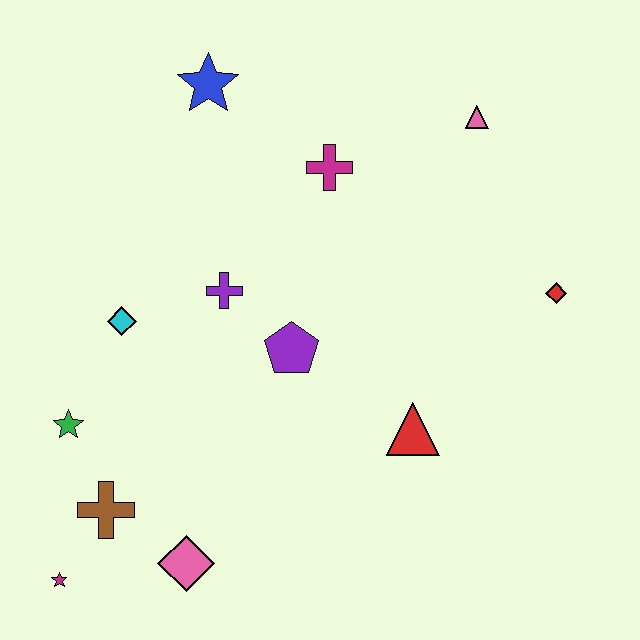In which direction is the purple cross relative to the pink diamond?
The purple cross is above the pink diamond.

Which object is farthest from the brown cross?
The pink triangle is farthest from the brown cross.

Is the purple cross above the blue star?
No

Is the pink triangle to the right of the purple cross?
Yes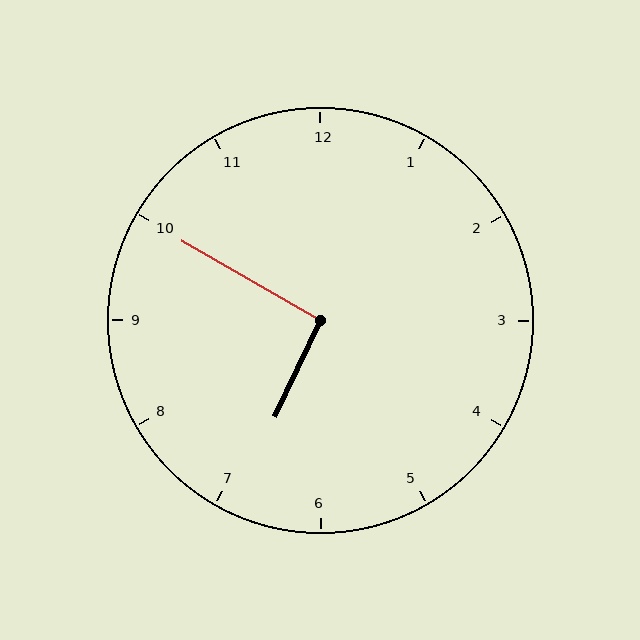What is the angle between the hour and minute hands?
Approximately 95 degrees.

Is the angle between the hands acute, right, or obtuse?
It is right.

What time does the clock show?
6:50.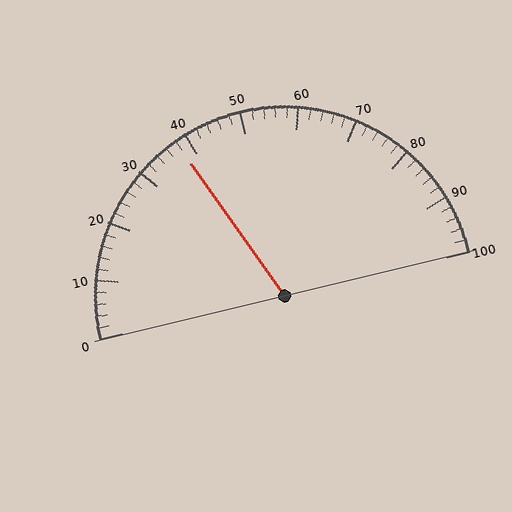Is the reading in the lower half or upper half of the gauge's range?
The reading is in the lower half of the range (0 to 100).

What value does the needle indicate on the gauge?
The needle indicates approximately 38.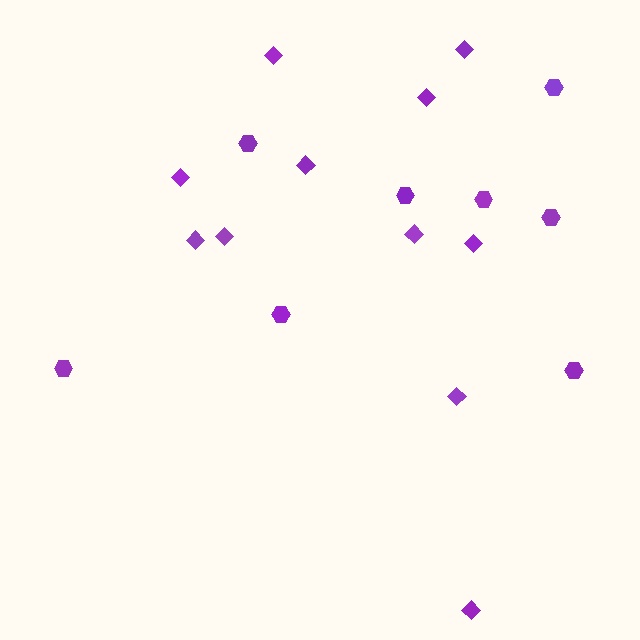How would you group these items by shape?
There are 2 groups: one group of hexagons (8) and one group of diamonds (11).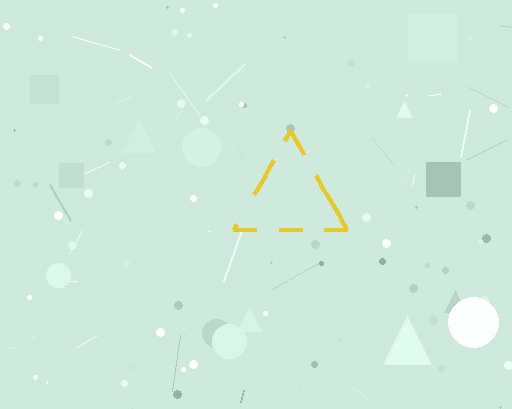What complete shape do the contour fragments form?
The contour fragments form a triangle.